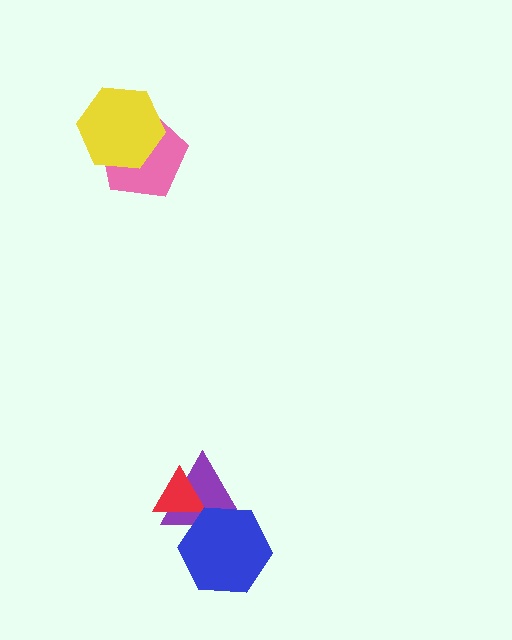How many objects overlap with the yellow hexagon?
1 object overlaps with the yellow hexagon.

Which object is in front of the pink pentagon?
The yellow hexagon is in front of the pink pentagon.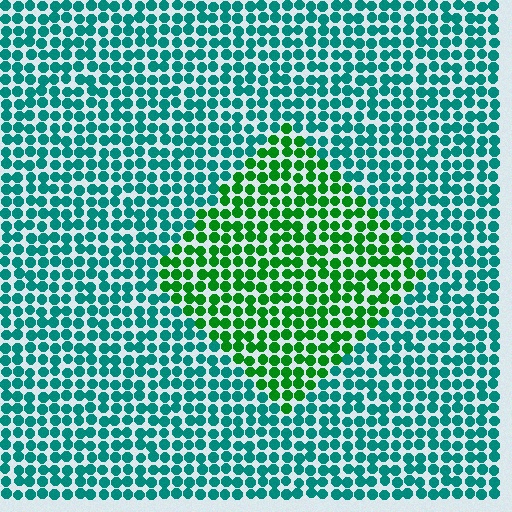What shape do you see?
I see a diamond.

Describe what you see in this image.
The image is filled with small teal elements in a uniform arrangement. A diamond-shaped region is visible where the elements are tinted to a slightly different hue, forming a subtle color boundary.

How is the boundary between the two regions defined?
The boundary is defined purely by a slight shift in hue (about 46 degrees). Spacing, size, and orientation are identical on both sides.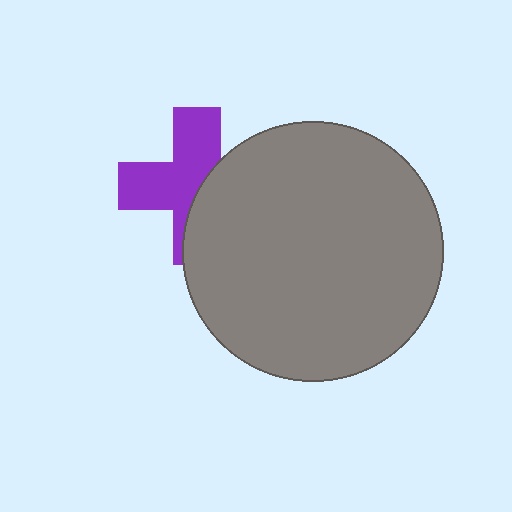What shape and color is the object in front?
The object in front is a gray circle.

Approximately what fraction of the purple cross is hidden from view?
Roughly 44% of the purple cross is hidden behind the gray circle.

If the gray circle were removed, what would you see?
You would see the complete purple cross.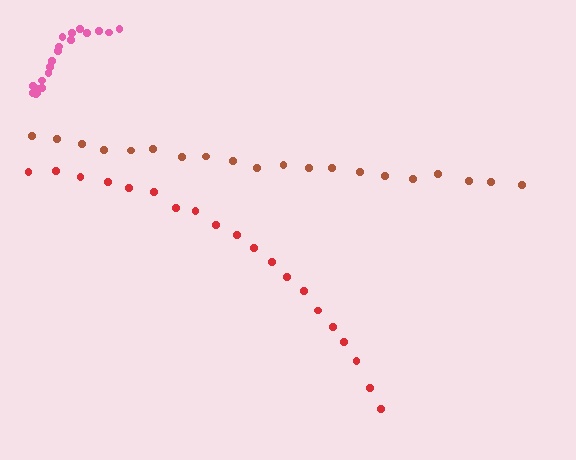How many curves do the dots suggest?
There are 3 distinct paths.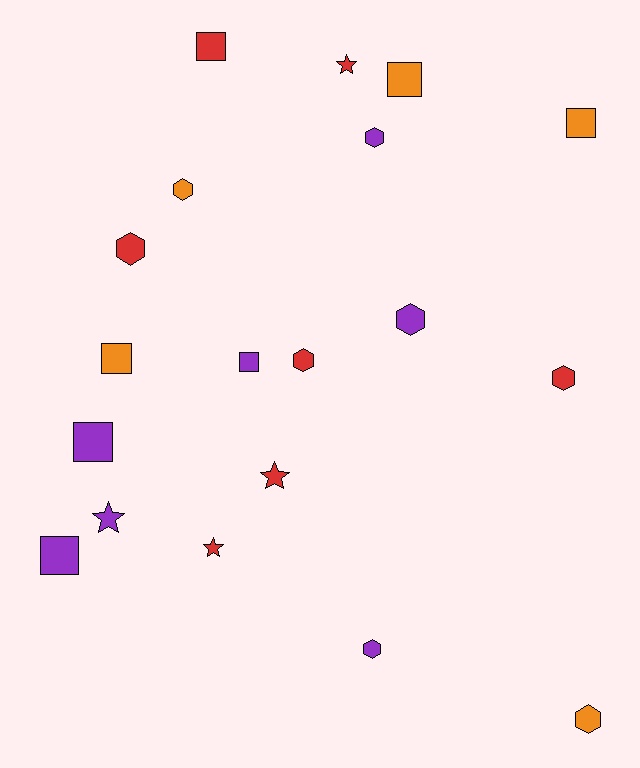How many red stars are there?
There are 3 red stars.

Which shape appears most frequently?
Hexagon, with 8 objects.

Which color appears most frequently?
Red, with 7 objects.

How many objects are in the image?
There are 19 objects.